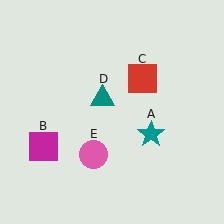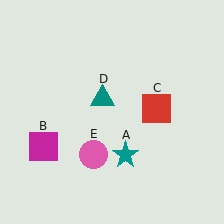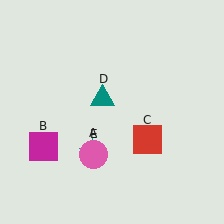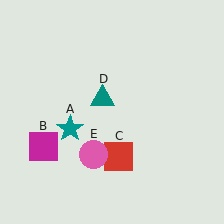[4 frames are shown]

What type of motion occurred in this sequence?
The teal star (object A), red square (object C) rotated clockwise around the center of the scene.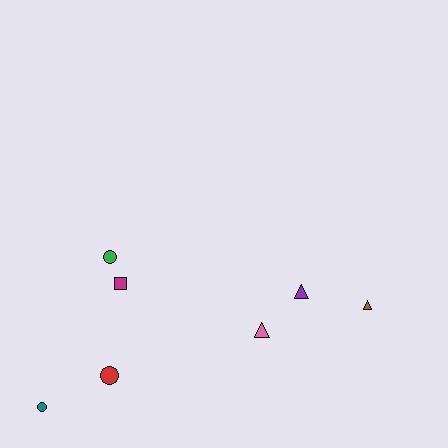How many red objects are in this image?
There is 1 red object.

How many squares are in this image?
There is 1 square.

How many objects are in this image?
There are 7 objects.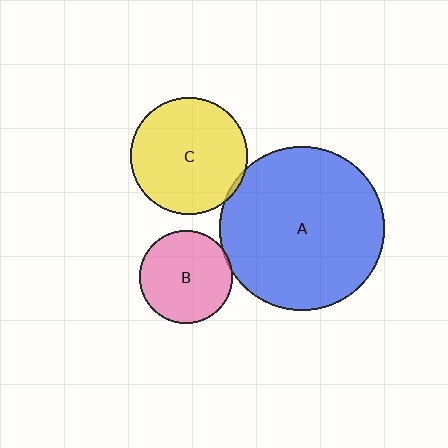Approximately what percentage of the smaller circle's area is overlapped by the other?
Approximately 5%.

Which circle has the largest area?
Circle A (blue).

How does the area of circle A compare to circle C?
Approximately 2.0 times.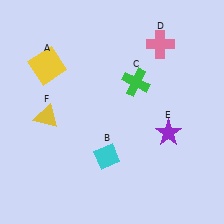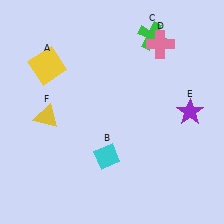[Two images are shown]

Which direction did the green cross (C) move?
The green cross (C) moved up.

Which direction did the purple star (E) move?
The purple star (E) moved right.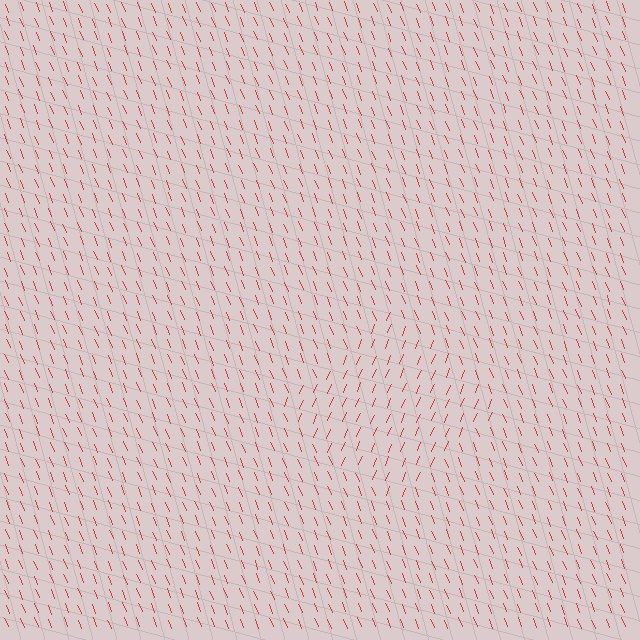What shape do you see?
I see a diamond.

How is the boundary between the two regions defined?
The boundary is defined purely by a change in line orientation (approximately 45 degrees difference). All lines are the same color and thickness.